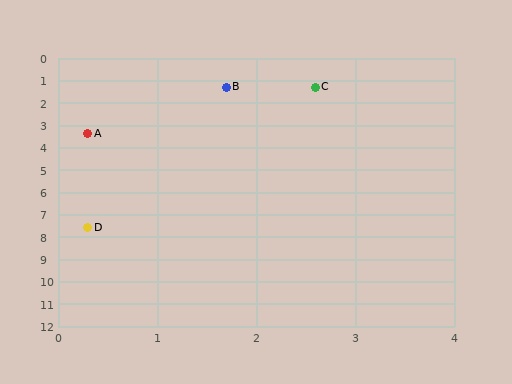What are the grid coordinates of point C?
Point C is at approximately (2.6, 1.3).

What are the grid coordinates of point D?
Point D is at approximately (0.3, 7.6).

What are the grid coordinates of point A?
Point A is at approximately (0.3, 3.4).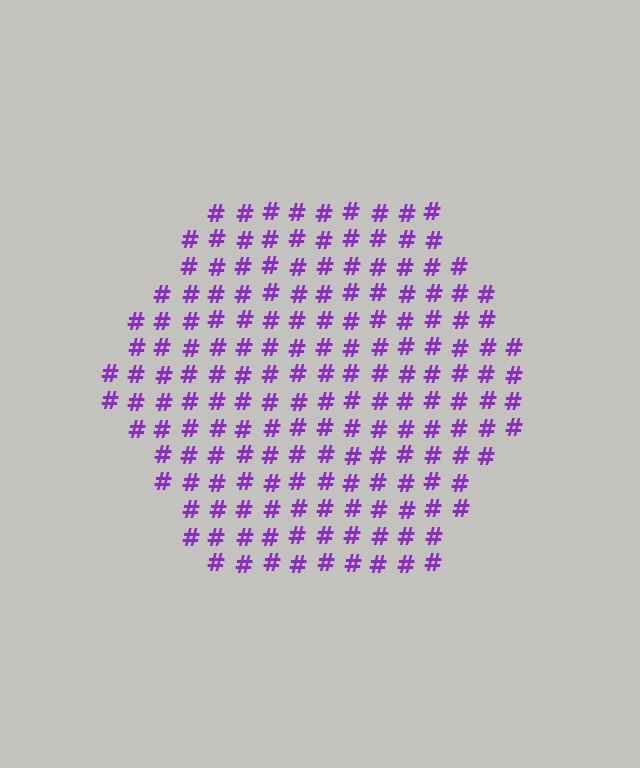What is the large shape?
The large shape is a hexagon.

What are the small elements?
The small elements are hash symbols.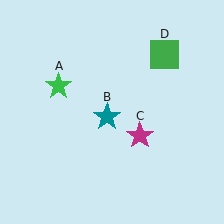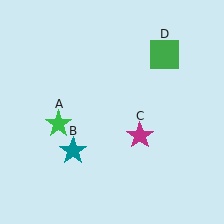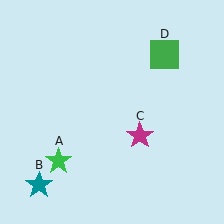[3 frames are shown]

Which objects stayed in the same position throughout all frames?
Magenta star (object C) and green square (object D) remained stationary.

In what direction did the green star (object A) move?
The green star (object A) moved down.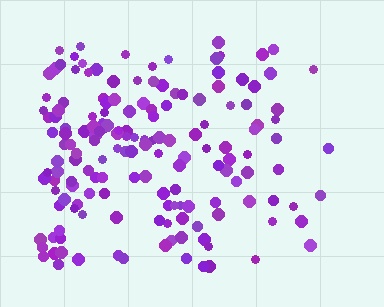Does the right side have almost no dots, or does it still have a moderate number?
Still a moderate number, just noticeably fewer than the left.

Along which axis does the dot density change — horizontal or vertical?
Horizontal.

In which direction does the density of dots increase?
From right to left, with the left side densest.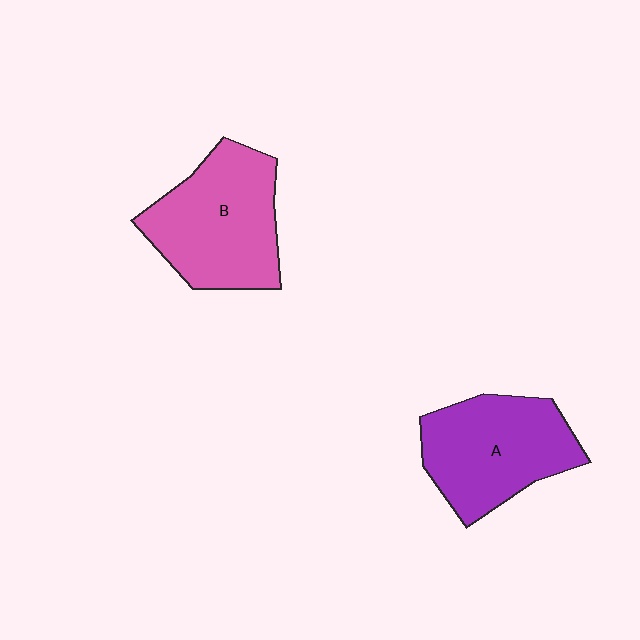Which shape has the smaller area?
Shape A (purple).